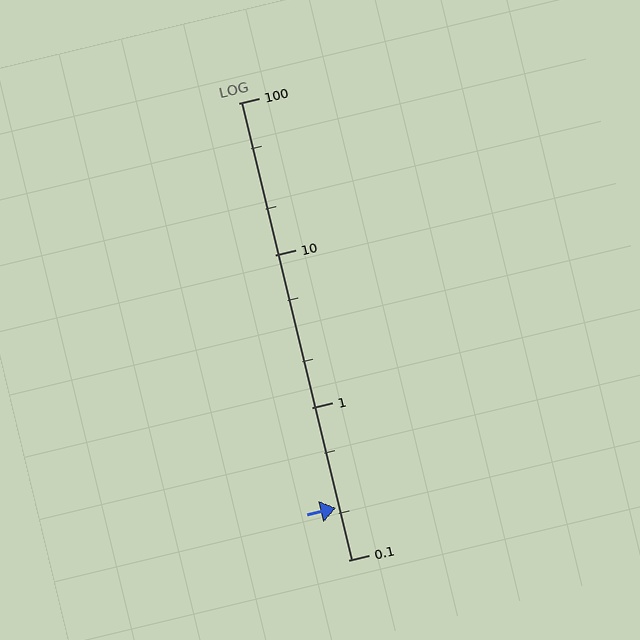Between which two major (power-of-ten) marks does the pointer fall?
The pointer is between 0.1 and 1.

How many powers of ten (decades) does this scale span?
The scale spans 3 decades, from 0.1 to 100.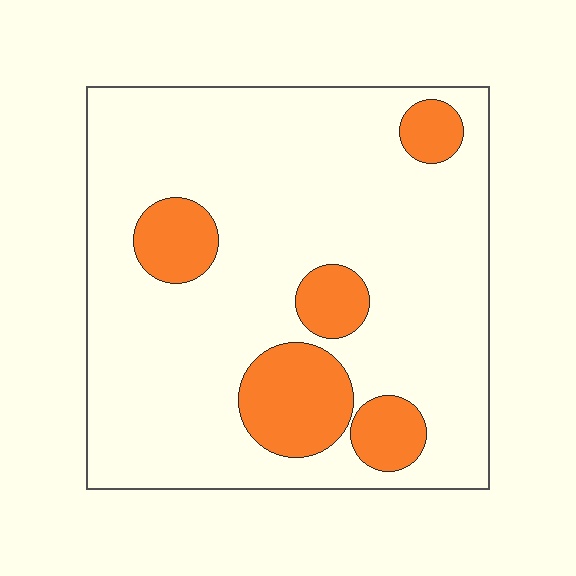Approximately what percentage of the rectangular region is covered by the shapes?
Approximately 20%.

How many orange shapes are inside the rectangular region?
5.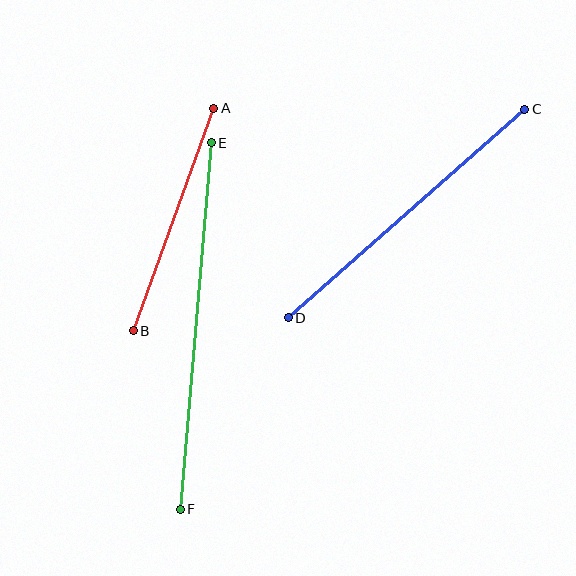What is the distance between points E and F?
The distance is approximately 368 pixels.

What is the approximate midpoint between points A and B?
The midpoint is at approximately (173, 220) pixels.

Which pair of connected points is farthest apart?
Points E and F are farthest apart.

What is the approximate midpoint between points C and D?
The midpoint is at approximately (406, 214) pixels.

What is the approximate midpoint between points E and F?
The midpoint is at approximately (196, 326) pixels.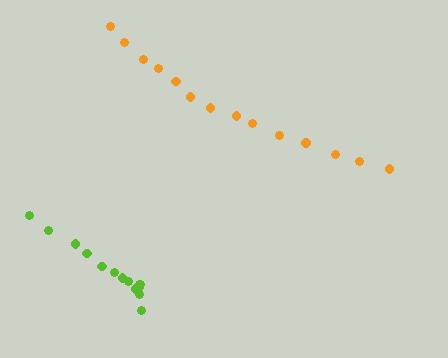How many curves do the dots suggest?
There are 2 distinct paths.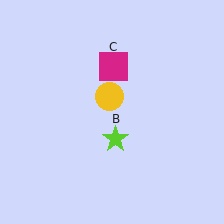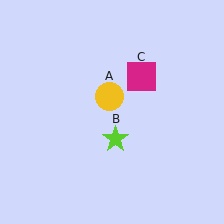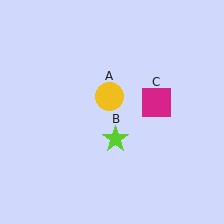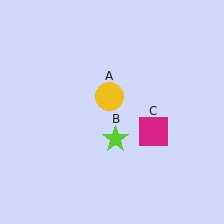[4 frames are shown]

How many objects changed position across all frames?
1 object changed position: magenta square (object C).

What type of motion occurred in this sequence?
The magenta square (object C) rotated clockwise around the center of the scene.